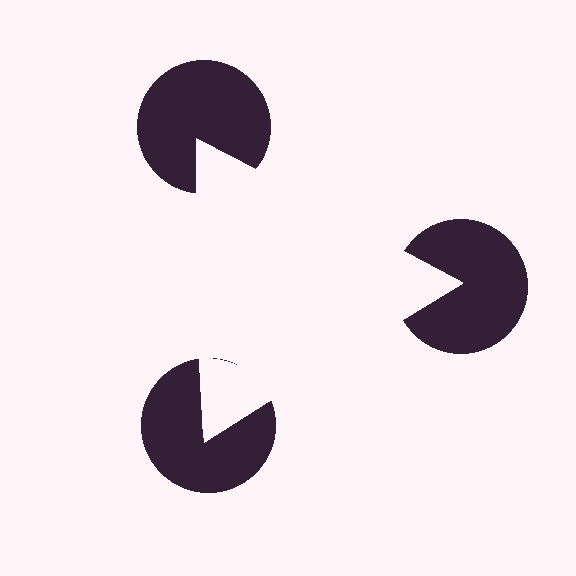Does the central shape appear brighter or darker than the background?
It typically appears slightly brighter than the background, even though no actual brightness change is drawn.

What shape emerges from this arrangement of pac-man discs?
An illusory triangle — its edges are inferred from the aligned wedge cuts in the pac-man discs, not physically drawn.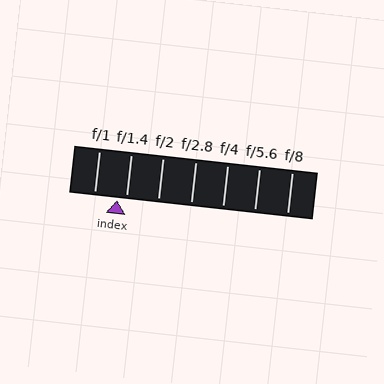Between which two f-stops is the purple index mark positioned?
The index mark is between f/1 and f/1.4.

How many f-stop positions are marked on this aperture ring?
There are 7 f-stop positions marked.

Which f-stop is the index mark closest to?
The index mark is closest to f/1.4.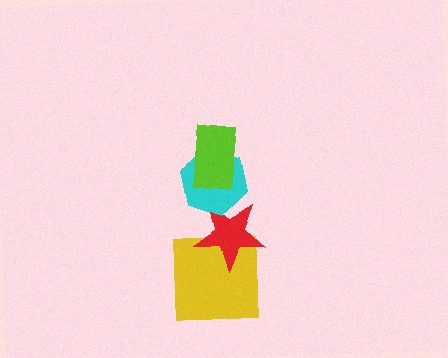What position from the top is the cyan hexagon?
The cyan hexagon is 2nd from the top.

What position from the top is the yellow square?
The yellow square is 4th from the top.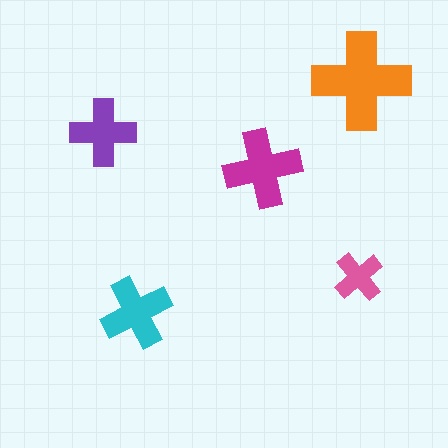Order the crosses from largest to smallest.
the orange one, the magenta one, the cyan one, the purple one, the pink one.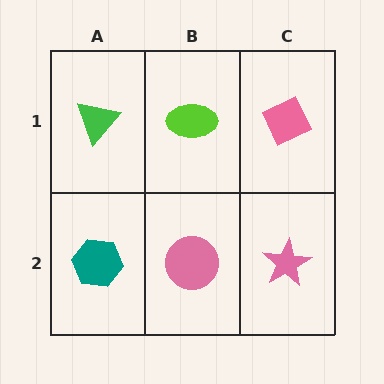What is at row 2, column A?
A teal hexagon.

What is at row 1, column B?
A lime ellipse.